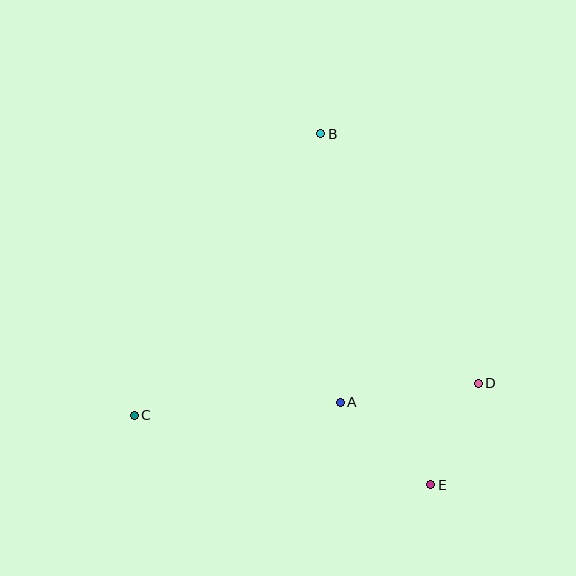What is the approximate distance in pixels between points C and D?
The distance between C and D is approximately 345 pixels.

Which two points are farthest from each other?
Points B and E are farthest from each other.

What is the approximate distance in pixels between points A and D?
The distance between A and D is approximately 139 pixels.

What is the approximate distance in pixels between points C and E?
The distance between C and E is approximately 304 pixels.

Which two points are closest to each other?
Points D and E are closest to each other.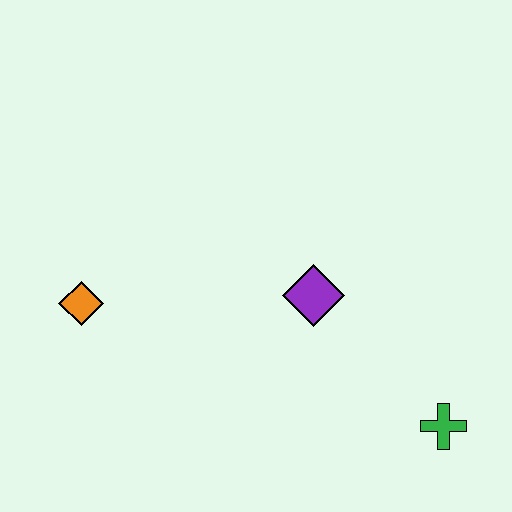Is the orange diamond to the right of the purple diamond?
No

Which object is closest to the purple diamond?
The green cross is closest to the purple diamond.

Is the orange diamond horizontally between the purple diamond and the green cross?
No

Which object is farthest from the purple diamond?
The orange diamond is farthest from the purple diamond.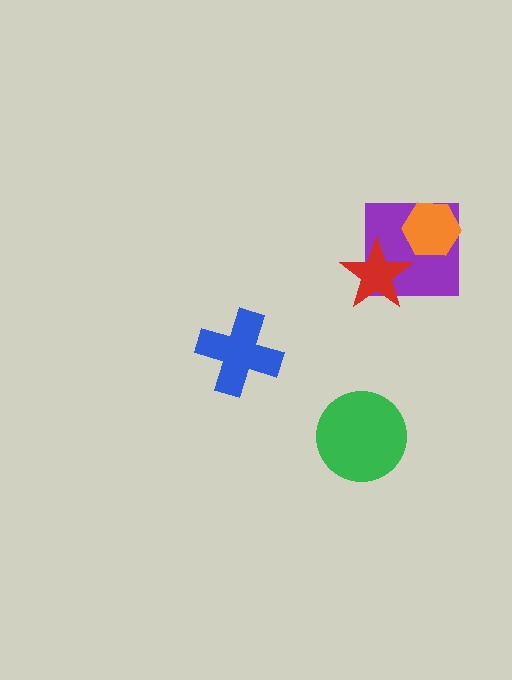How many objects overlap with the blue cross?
0 objects overlap with the blue cross.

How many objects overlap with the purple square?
2 objects overlap with the purple square.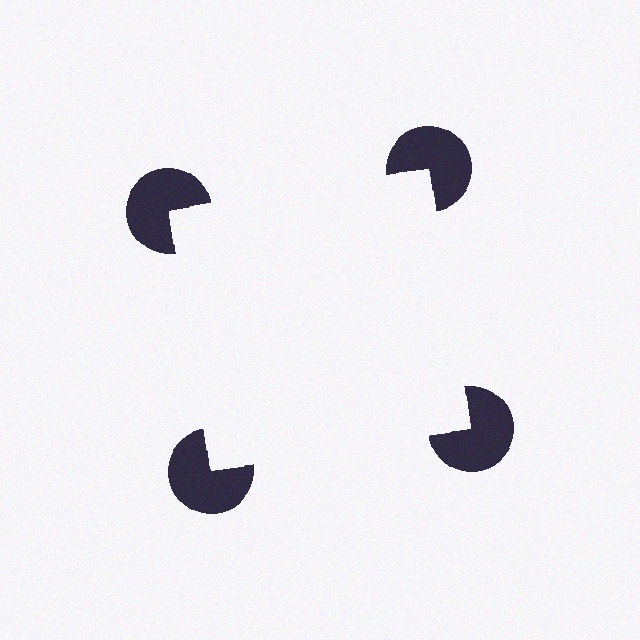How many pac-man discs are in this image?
There are 4 — one at each vertex of the illusory square.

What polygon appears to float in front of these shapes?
An illusory square — its edges are inferred from the aligned wedge cuts in the pac-man discs, not physically drawn.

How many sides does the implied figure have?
4 sides.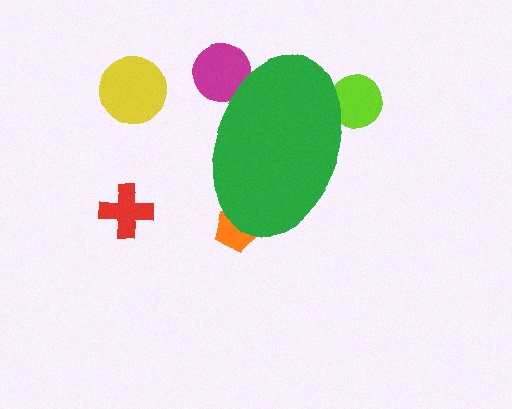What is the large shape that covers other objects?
A green ellipse.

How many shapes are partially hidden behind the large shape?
3 shapes are partially hidden.